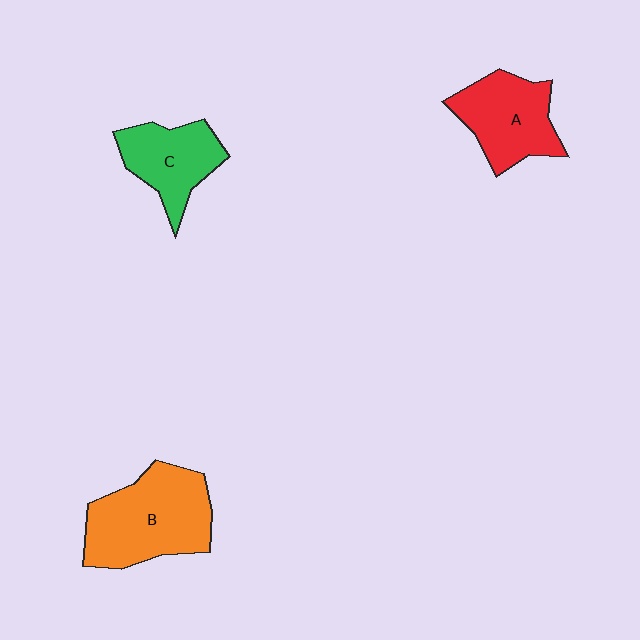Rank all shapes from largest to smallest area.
From largest to smallest: B (orange), A (red), C (green).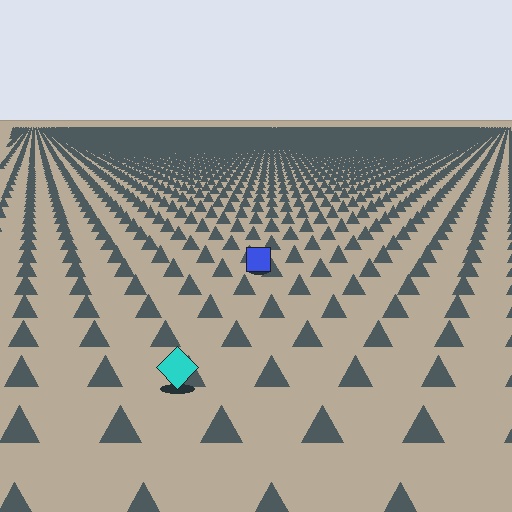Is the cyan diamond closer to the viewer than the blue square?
Yes. The cyan diamond is closer — you can tell from the texture gradient: the ground texture is coarser near it.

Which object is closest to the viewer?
The cyan diamond is closest. The texture marks near it are larger and more spread out.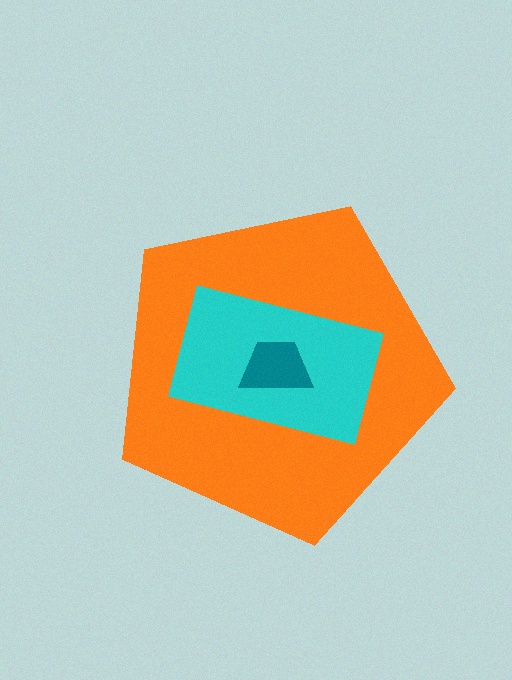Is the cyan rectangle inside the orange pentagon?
Yes.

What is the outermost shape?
The orange pentagon.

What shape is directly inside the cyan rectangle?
The teal trapezoid.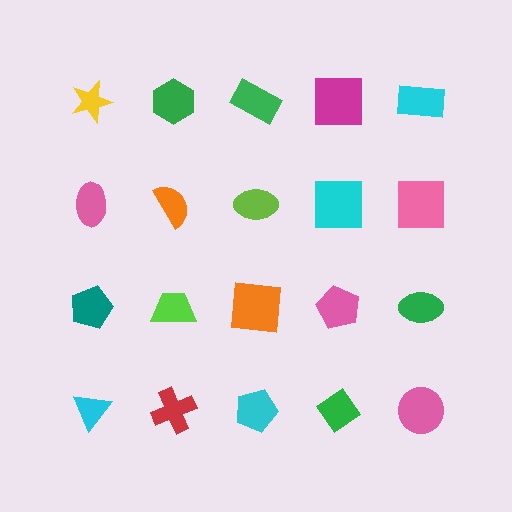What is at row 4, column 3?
A cyan pentagon.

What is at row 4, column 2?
A red cross.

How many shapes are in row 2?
5 shapes.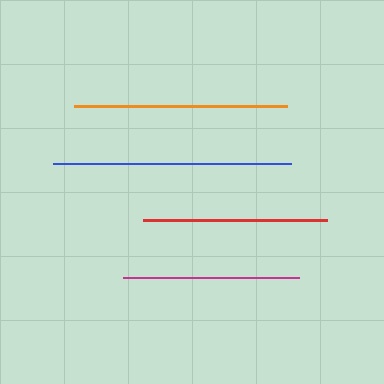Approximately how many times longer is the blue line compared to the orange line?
The blue line is approximately 1.1 times the length of the orange line.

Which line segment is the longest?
The blue line is the longest at approximately 239 pixels.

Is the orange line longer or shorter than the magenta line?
The orange line is longer than the magenta line.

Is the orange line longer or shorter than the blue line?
The blue line is longer than the orange line.